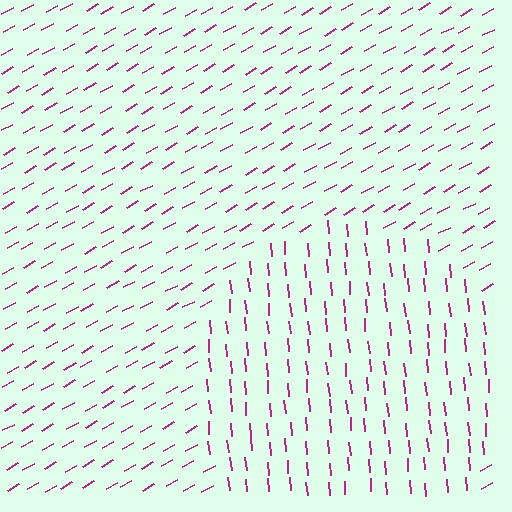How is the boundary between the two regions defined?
The boundary is defined purely by a change in line orientation (approximately 65 degrees difference). All lines are the same color and thickness.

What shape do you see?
I see a circle.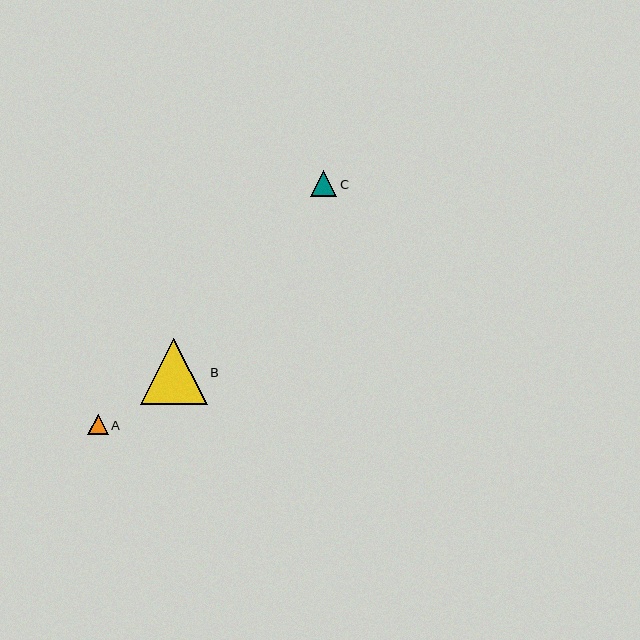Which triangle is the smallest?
Triangle A is the smallest with a size of approximately 20 pixels.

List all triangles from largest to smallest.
From largest to smallest: B, C, A.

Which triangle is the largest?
Triangle B is the largest with a size of approximately 67 pixels.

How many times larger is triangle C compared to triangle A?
Triangle C is approximately 1.3 times the size of triangle A.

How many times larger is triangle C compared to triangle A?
Triangle C is approximately 1.3 times the size of triangle A.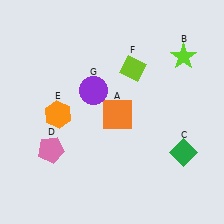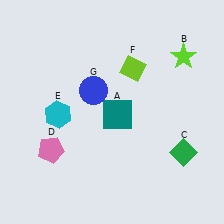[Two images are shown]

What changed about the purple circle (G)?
In Image 1, G is purple. In Image 2, it changed to blue.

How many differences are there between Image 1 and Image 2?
There are 3 differences between the two images.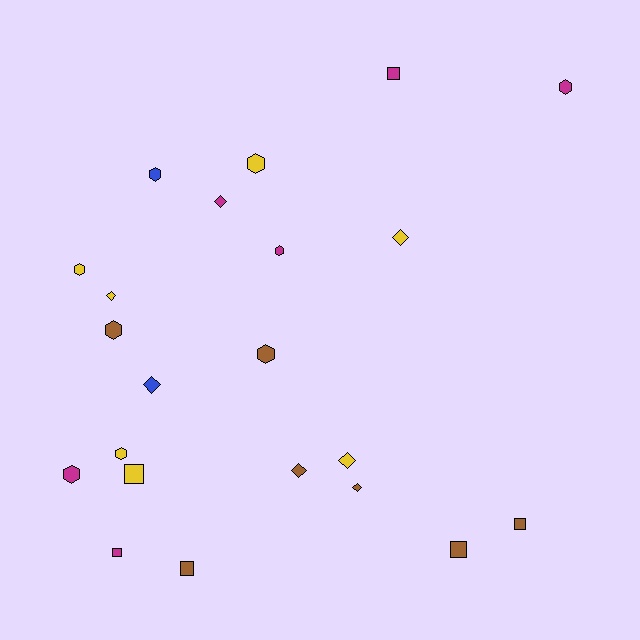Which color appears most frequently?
Brown, with 7 objects.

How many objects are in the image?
There are 22 objects.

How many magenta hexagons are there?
There are 3 magenta hexagons.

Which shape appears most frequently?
Hexagon, with 9 objects.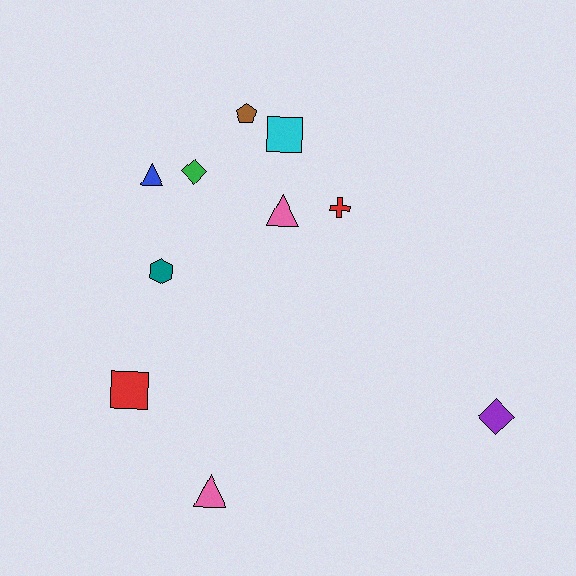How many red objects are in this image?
There are 2 red objects.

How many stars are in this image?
There are no stars.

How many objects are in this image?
There are 10 objects.